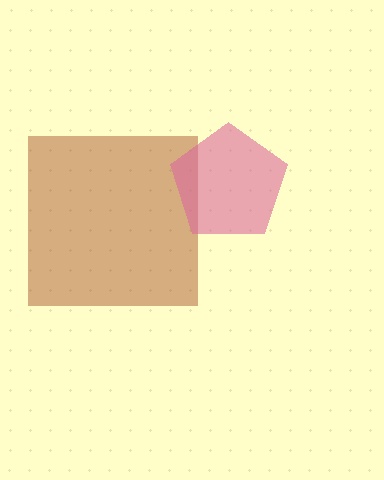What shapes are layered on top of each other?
The layered shapes are: a brown square, a pink pentagon.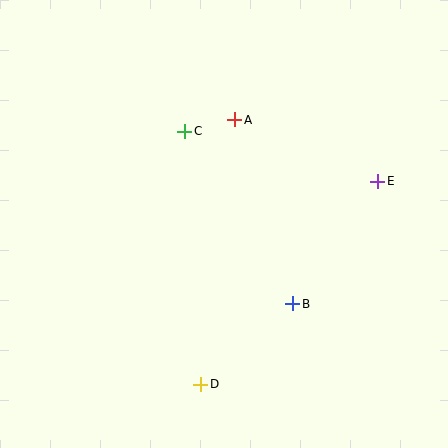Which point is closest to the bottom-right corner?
Point B is closest to the bottom-right corner.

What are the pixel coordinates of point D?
Point D is at (201, 384).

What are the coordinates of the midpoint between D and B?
The midpoint between D and B is at (247, 344).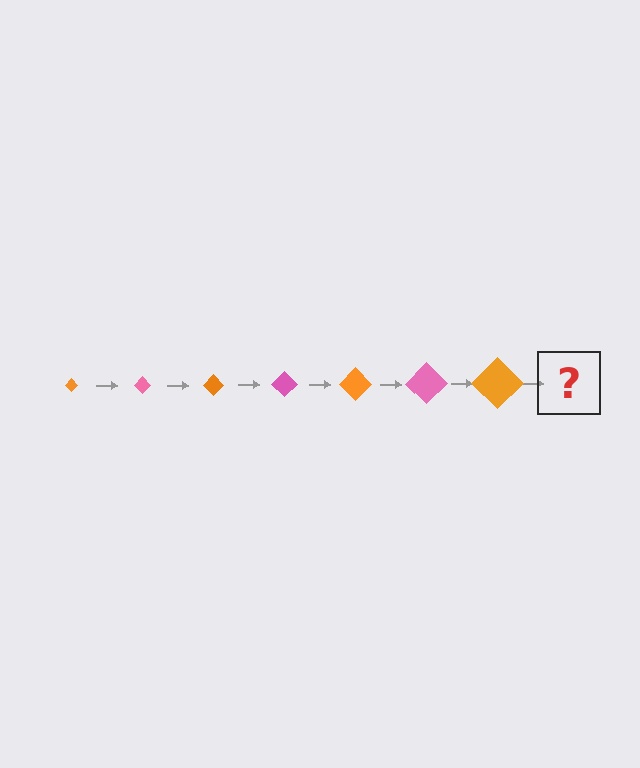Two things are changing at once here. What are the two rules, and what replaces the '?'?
The two rules are that the diamond grows larger each step and the color cycles through orange and pink. The '?' should be a pink diamond, larger than the previous one.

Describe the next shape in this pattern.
It should be a pink diamond, larger than the previous one.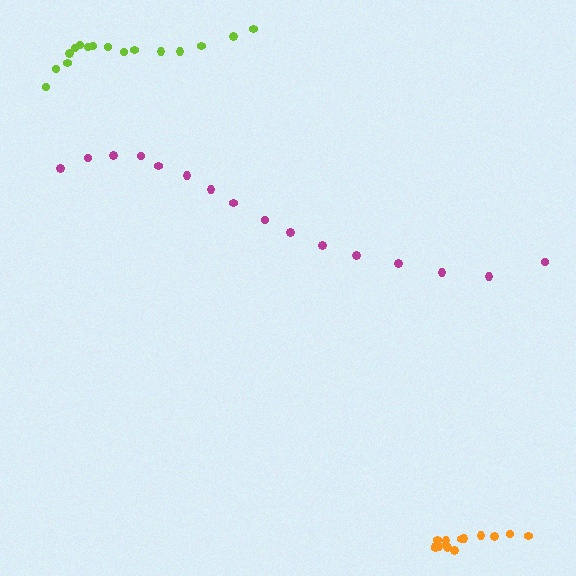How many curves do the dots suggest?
There are 3 distinct paths.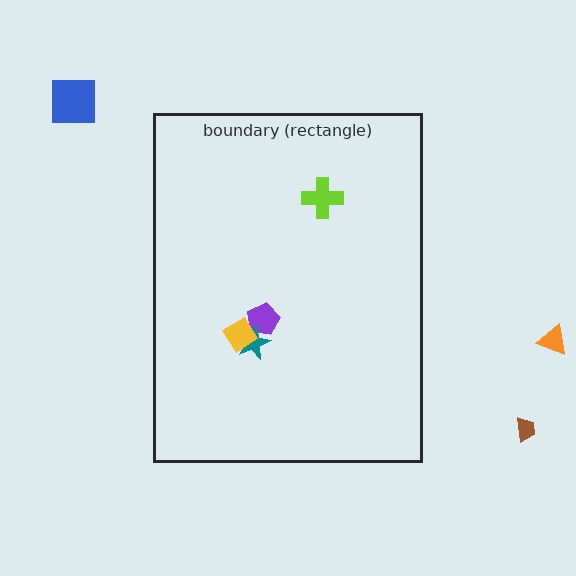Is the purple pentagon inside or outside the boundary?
Inside.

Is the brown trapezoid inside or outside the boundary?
Outside.